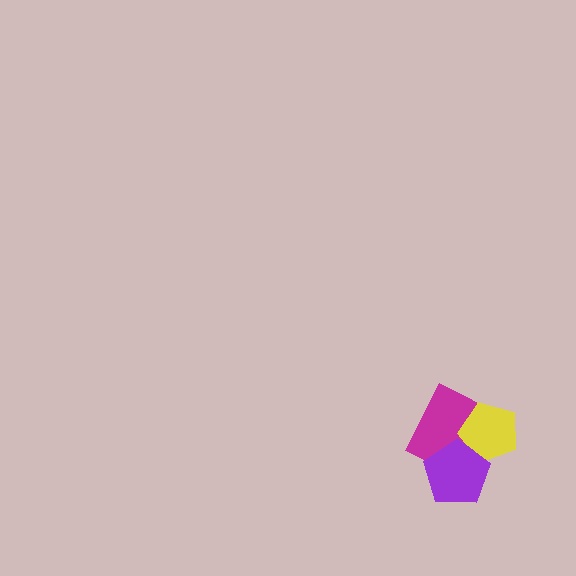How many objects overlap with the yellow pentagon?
2 objects overlap with the yellow pentagon.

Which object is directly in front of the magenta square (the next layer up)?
The yellow pentagon is directly in front of the magenta square.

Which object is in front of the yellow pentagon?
The purple pentagon is in front of the yellow pentagon.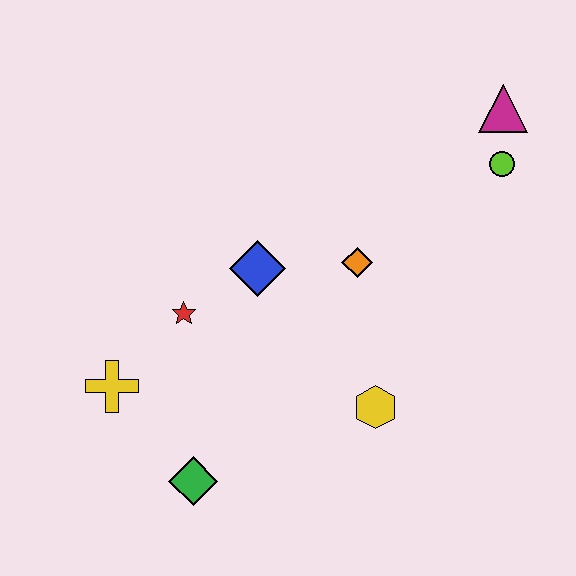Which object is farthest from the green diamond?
The magenta triangle is farthest from the green diamond.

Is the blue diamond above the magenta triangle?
No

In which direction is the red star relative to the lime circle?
The red star is to the left of the lime circle.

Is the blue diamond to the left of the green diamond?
No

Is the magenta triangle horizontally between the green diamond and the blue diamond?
No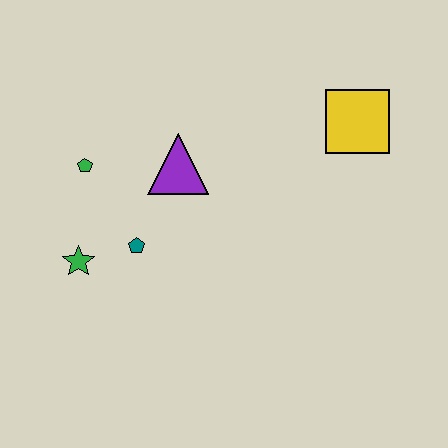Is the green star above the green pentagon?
No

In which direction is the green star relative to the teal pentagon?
The green star is to the left of the teal pentagon.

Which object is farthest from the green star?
The yellow square is farthest from the green star.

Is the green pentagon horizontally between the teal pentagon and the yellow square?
No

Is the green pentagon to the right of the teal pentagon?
No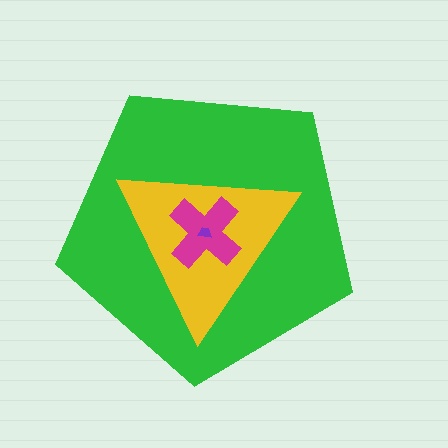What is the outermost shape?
The green pentagon.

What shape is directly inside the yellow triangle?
The magenta cross.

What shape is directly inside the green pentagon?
The yellow triangle.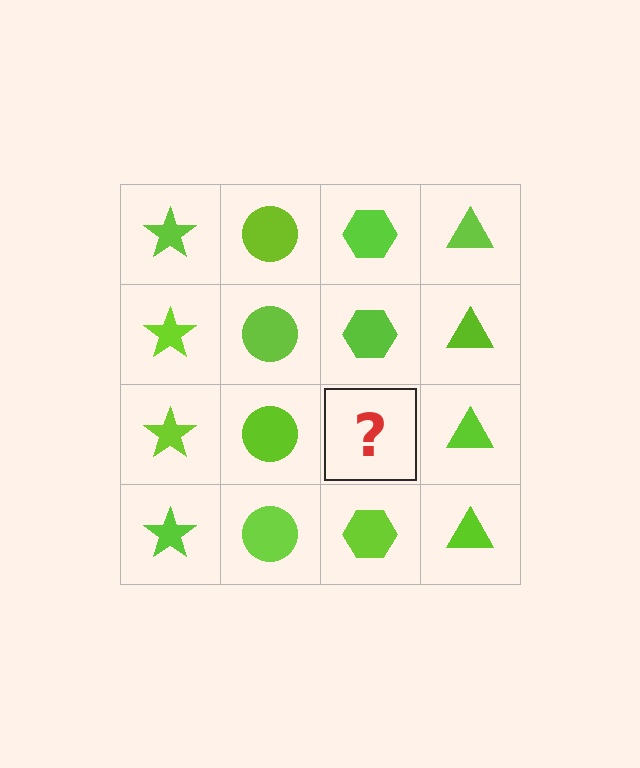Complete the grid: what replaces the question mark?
The question mark should be replaced with a lime hexagon.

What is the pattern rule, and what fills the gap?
The rule is that each column has a consistent shape. The gap should be filled with a lime hexagon.